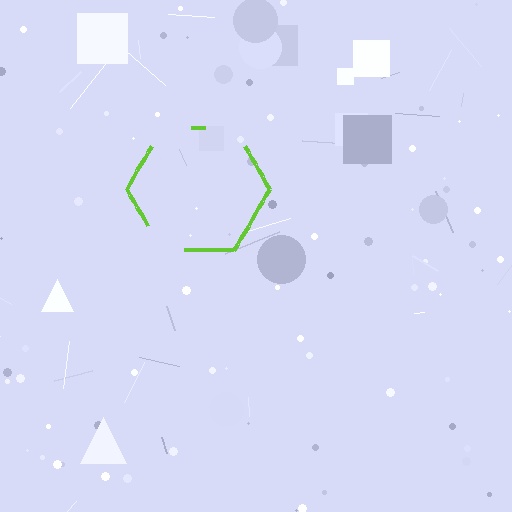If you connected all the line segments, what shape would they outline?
They would outline a hexagon.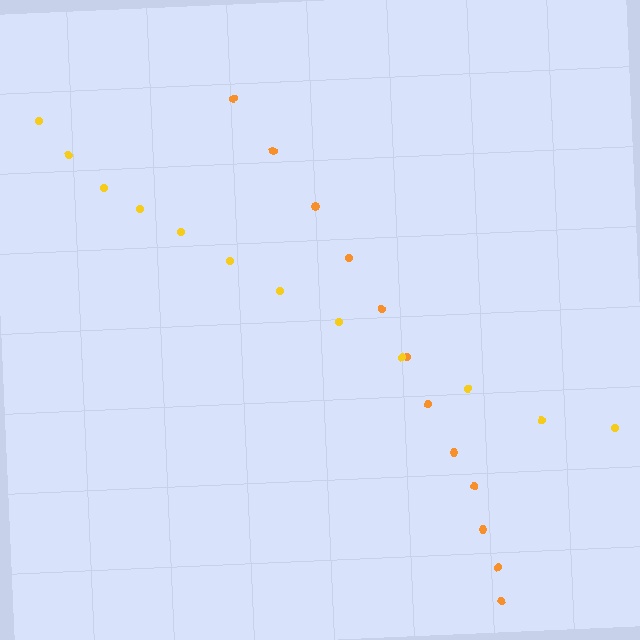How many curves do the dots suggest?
There are 2 distinct paths.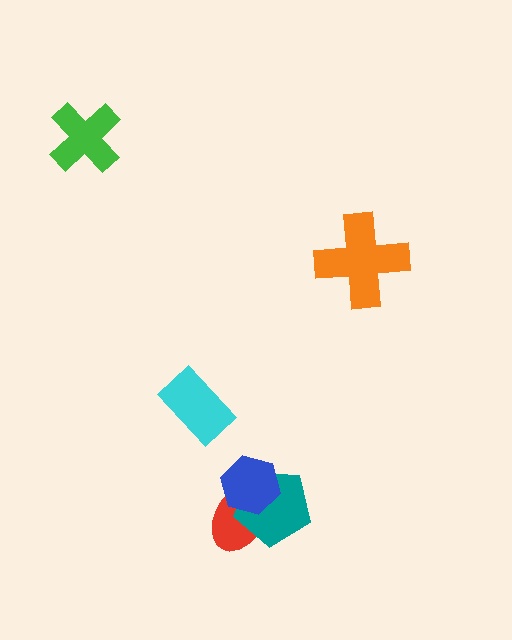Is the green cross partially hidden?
No, no other shape covers it.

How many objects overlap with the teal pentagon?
2 objects overlap with the teal pentagon.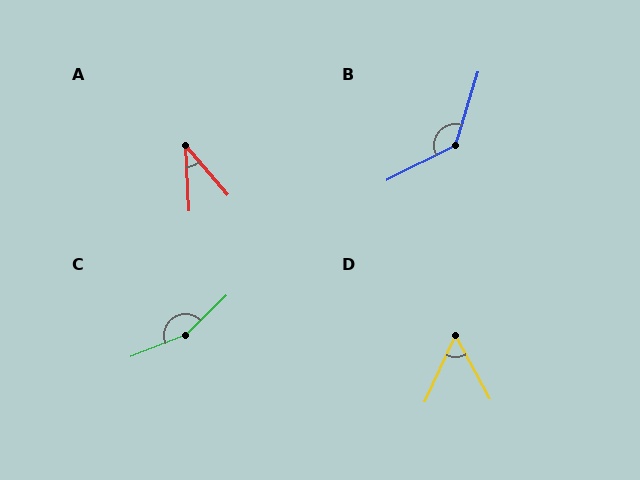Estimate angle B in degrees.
Approximately 133 degrees.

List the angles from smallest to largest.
A (37°), D (53°), B (133°), C (157°).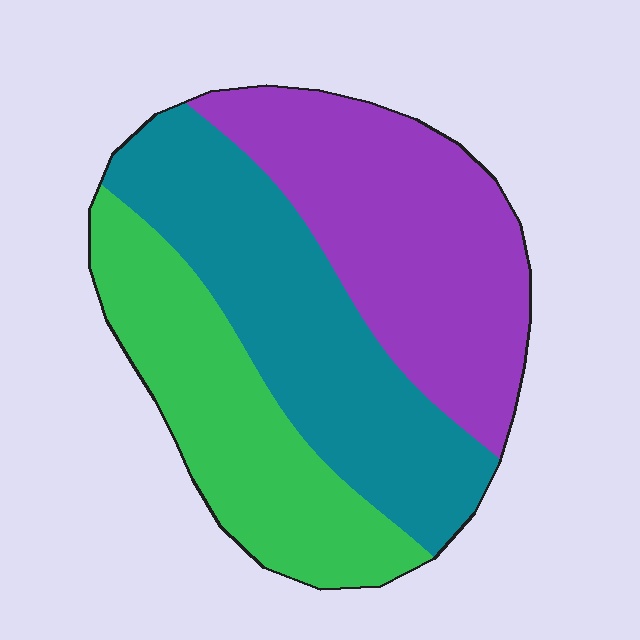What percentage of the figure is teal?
Teal covers 35% of the figure.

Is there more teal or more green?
Teal.